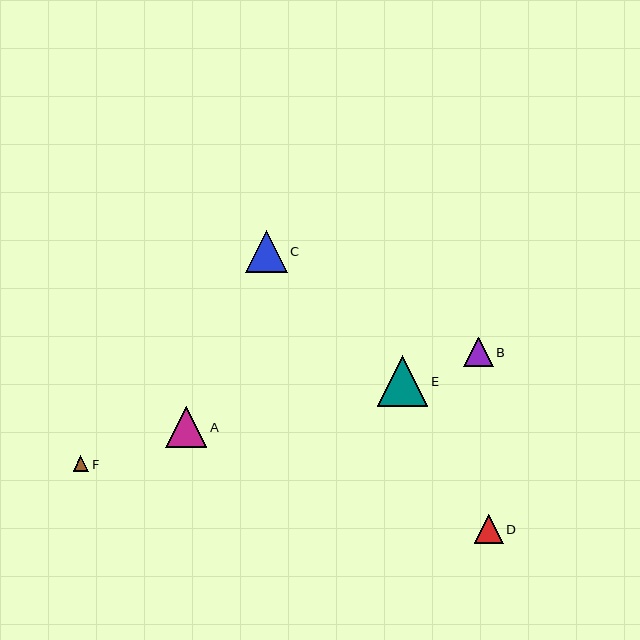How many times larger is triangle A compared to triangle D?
Triangle A is approximately 1.4 times the size of triangle D.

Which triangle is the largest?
Triangle E is the largest with a size of approximately 51 pixels.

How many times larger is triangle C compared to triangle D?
Triangle C is approximately 1.4 times the size of triangle D.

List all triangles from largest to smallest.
From largest to smallest: E, C, A, B, D, F.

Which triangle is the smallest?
Triangle F is the smallest with a size of approximately 16 pixels.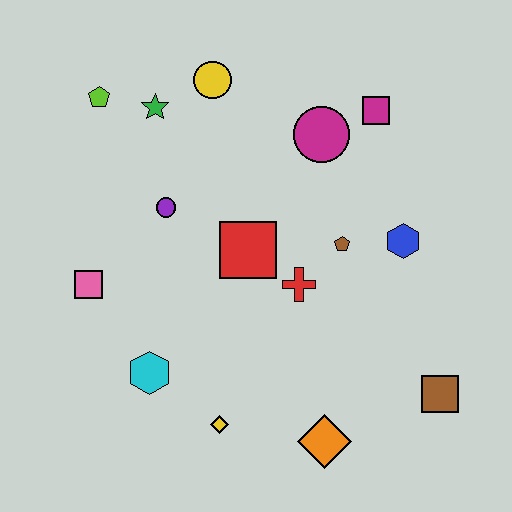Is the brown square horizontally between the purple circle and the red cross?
No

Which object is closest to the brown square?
The orange diamond is closest to the brown square.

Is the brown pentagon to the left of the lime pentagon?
No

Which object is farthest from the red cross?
The lime pentagon is farthest from the red cross.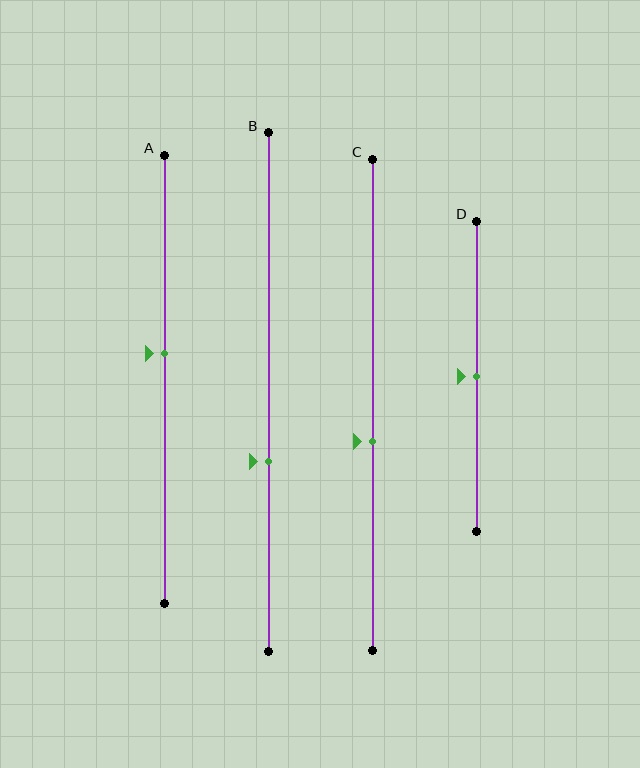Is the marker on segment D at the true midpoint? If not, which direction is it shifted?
Yes, the marker on segment D is at the true midpoint.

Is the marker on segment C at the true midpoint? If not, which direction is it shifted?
No, the marker on segment C is shifted downward by about 8% of the segment length.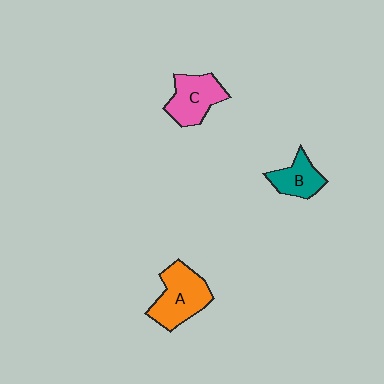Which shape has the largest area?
Shape A (orange).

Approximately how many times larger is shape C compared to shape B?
Approximately 1.3 times.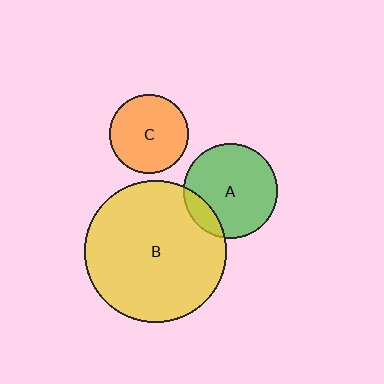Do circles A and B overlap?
Yes.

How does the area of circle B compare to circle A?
Approximately 2.3 times.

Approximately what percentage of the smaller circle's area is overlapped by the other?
Approximately 15%.